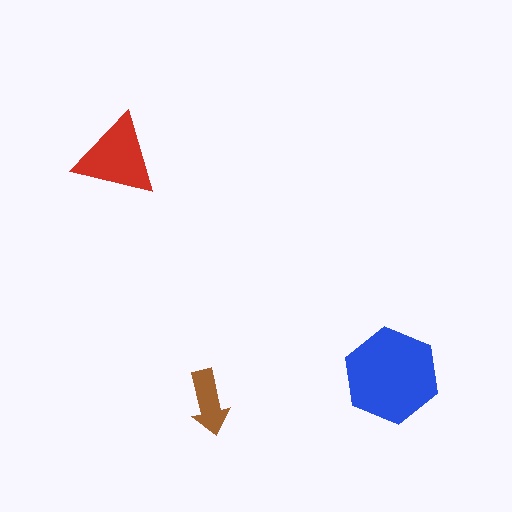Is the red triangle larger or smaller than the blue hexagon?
Smaller.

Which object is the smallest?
The brown arrow.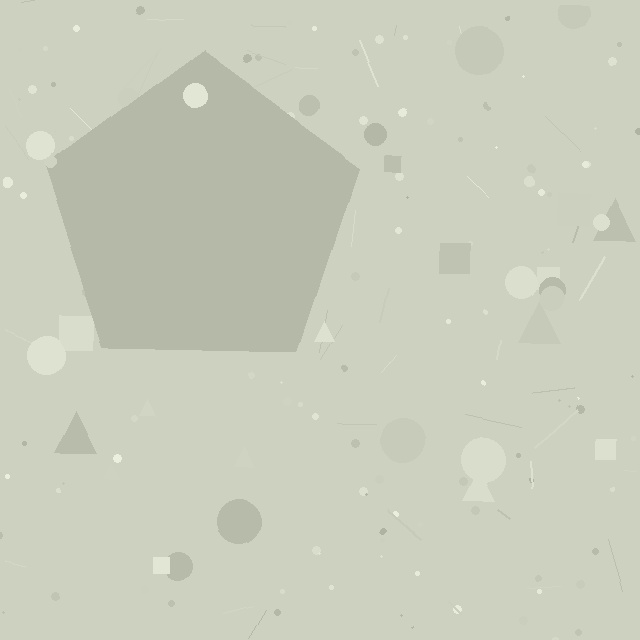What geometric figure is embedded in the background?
A pentagon is embedded in the background.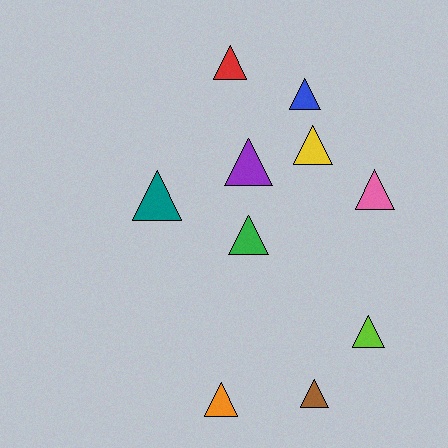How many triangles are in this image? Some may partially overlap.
There are 10 triangles.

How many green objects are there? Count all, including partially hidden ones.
There is 1 green object.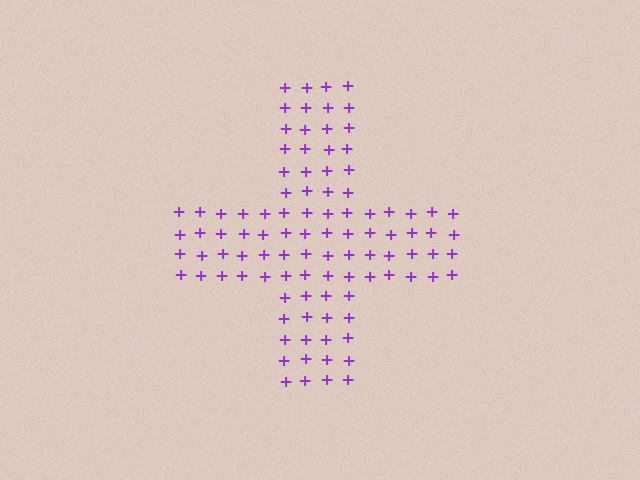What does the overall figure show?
The overall figure shows a cross.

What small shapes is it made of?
It is made of small plus signs.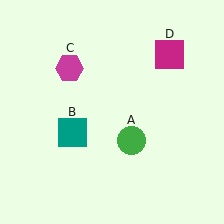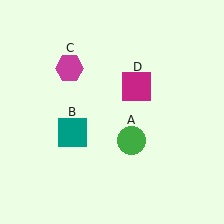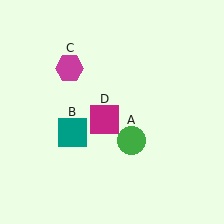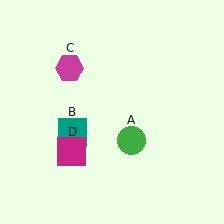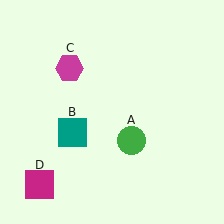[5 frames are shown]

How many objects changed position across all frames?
1 object changed position: magenta square (object D).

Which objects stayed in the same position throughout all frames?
Green circle (object A) and teal square (object B) and magenta hexagon (object C) remained stationary.